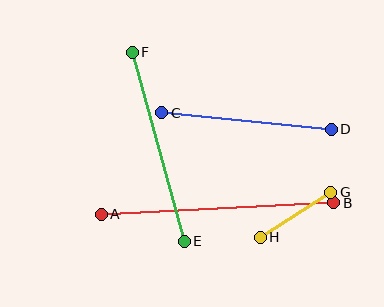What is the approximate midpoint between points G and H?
The midpoint is at approximately (295, 215) pixels.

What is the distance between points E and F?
The distance is approximately 196 pixels.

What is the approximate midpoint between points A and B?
The midpoint is at approximately (218, 208) pixels.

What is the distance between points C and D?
The distance is approximately 171 pixels.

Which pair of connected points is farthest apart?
Points A and B are farthest apart.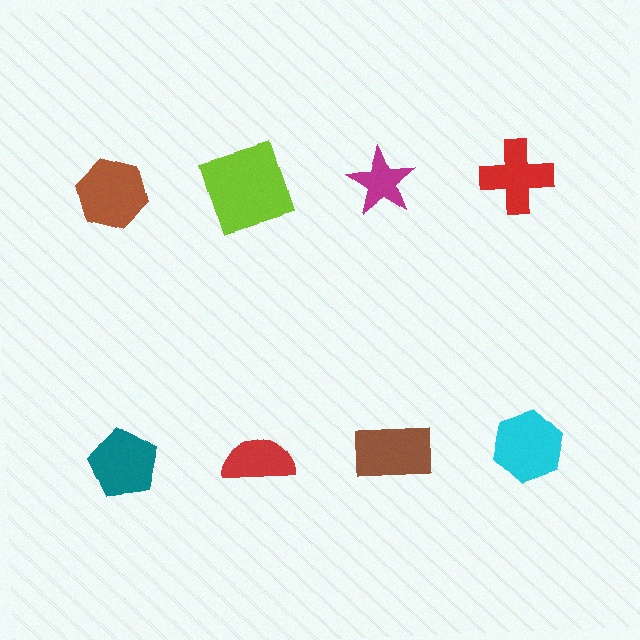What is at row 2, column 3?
A brown rectangle.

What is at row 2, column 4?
A cyan hexagon.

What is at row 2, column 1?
A teal pentagon.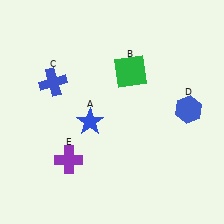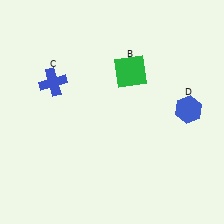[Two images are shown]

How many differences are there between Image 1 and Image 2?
There are 2 differences between the two images.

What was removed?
The purple cross (E), the blue star (A) were removed in Image 2.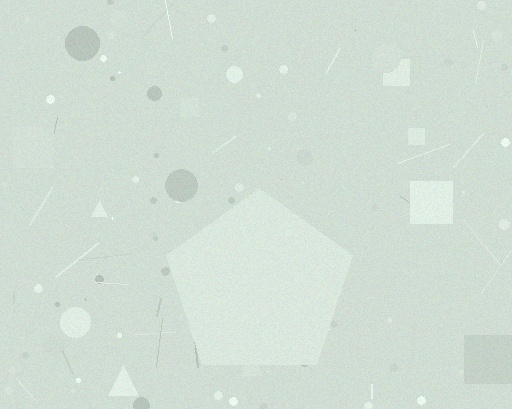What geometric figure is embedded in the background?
A pentagon is embedded in the background.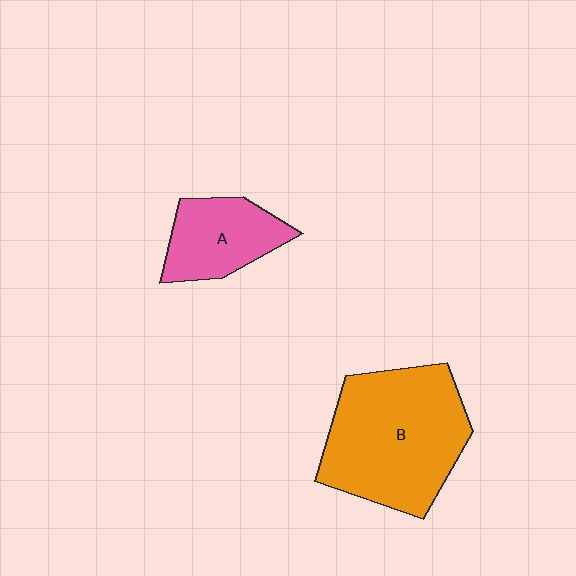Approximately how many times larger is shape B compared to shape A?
Approximately 2.1 times.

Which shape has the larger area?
Shape B (orange).